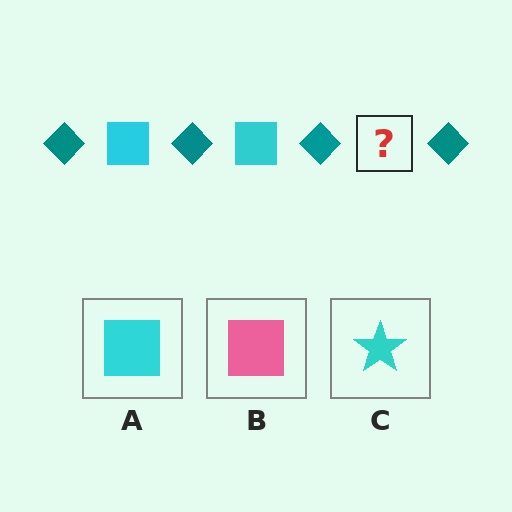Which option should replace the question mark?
Option A.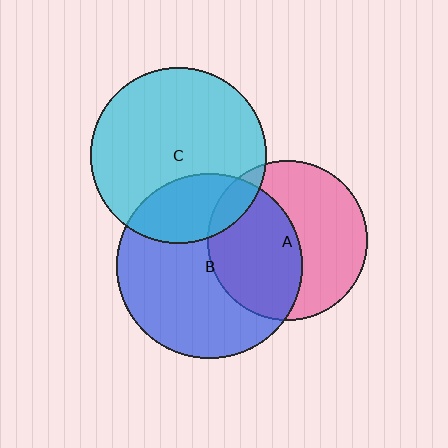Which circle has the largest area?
Circle B (blue).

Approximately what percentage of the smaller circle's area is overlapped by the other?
Approximately 25%.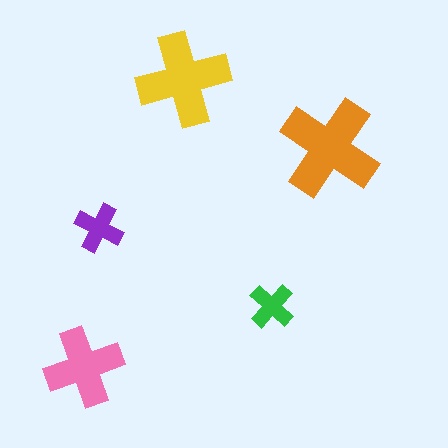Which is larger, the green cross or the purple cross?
The purple one.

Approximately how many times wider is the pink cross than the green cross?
About 1.5 times wider.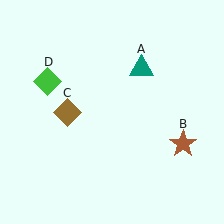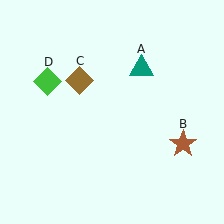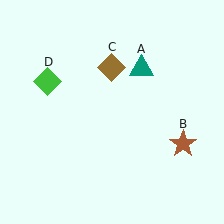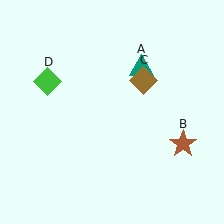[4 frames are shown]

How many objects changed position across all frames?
1 object changed position: brown diamond (object C).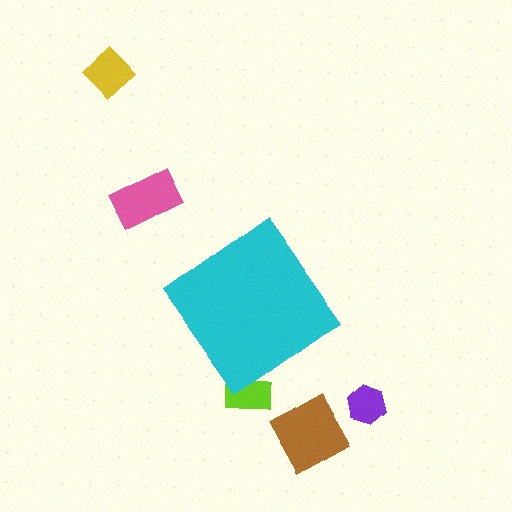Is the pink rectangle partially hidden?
No, the pink rectangle is fully visible.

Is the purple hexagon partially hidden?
No, the purple hexagon is fully visible.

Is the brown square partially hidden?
No, the brown square is fully visible.